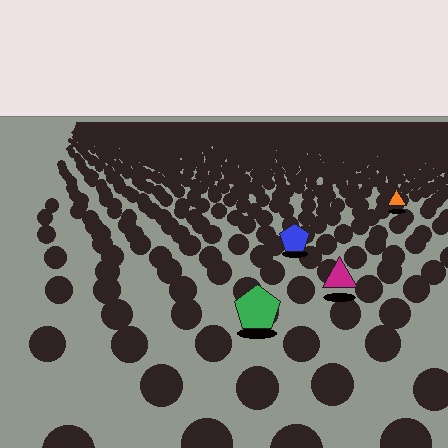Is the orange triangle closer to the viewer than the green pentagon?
No. The green pentagon is closer — you can tell from the texture gradient: the ground texture is coarser near it.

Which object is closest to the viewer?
The green pentagon is closest. The texture marks near it are larger and more spread out.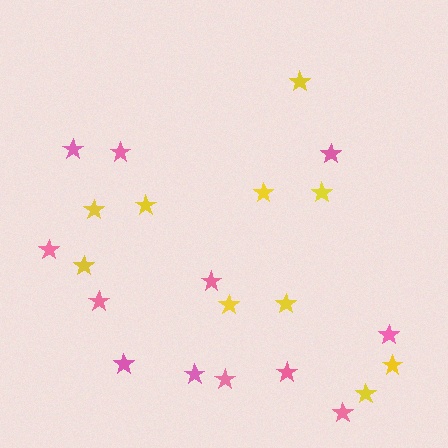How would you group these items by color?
There are 2 groups: one group of pink stars (12) and one group of yellow stars (10).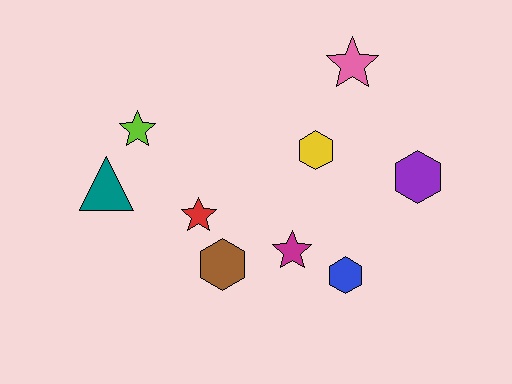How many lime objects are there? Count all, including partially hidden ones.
There is 1 lime object.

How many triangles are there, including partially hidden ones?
There is 1 triangle.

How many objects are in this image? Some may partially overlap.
There are 9 objects.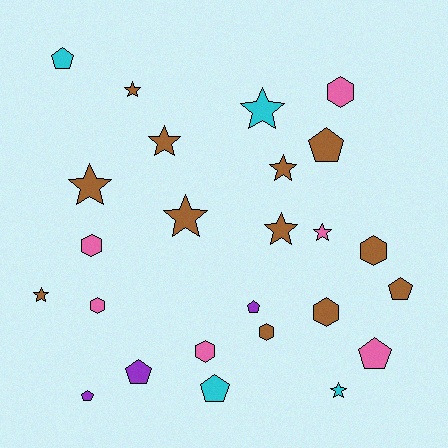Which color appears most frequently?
Brown, with 12 objects.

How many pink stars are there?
There is 1 pink star.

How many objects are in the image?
There are 25 objects.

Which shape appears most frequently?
Star, with 10 objects.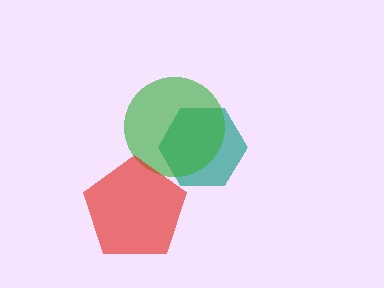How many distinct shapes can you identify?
There are 3 distinct shapes: a teal hexagon, a green circle, a red pentagon.